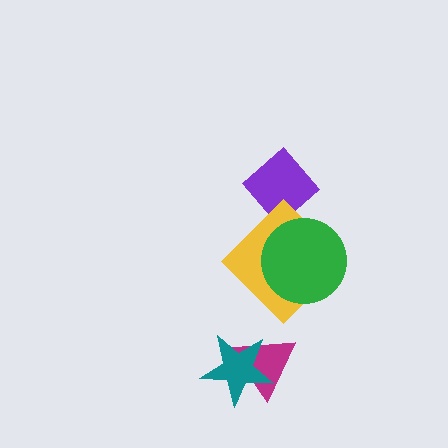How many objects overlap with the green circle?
1 object overlaps with the green circle.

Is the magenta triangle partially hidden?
Yes, it is partially covered by another shape.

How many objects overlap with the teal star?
1 object overlaps with the teal star.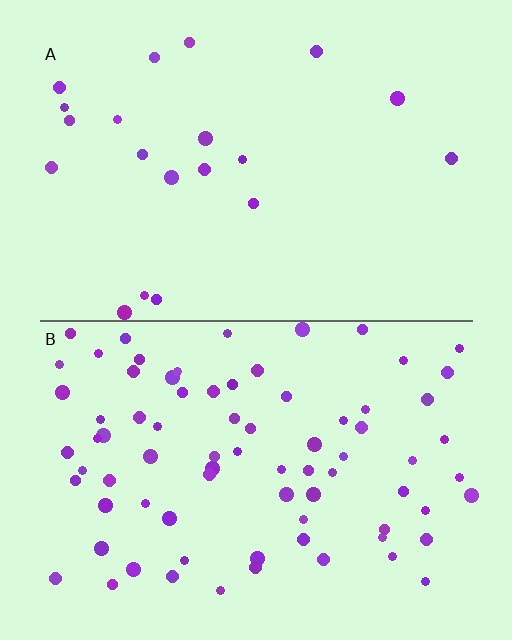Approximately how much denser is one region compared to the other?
Approximately 3.9× — region B over region A.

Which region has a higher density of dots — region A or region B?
B (the bottom).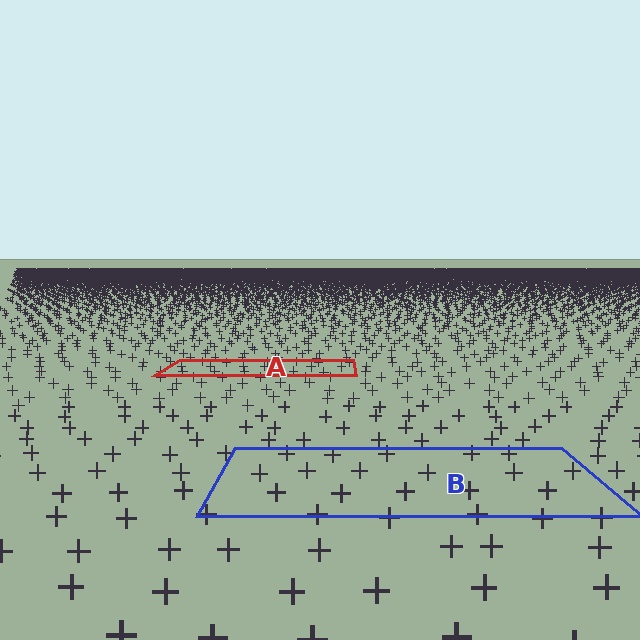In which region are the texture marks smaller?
The texture marks are smaller in region A, because it is farther away.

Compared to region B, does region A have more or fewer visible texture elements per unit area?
Region A has more texture elements per unit area — they are packed more densely because it is farther away.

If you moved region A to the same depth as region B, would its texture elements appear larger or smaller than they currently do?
They would appear larger. At a closer depth, the same texture elements are projected at a bigger on-screen size.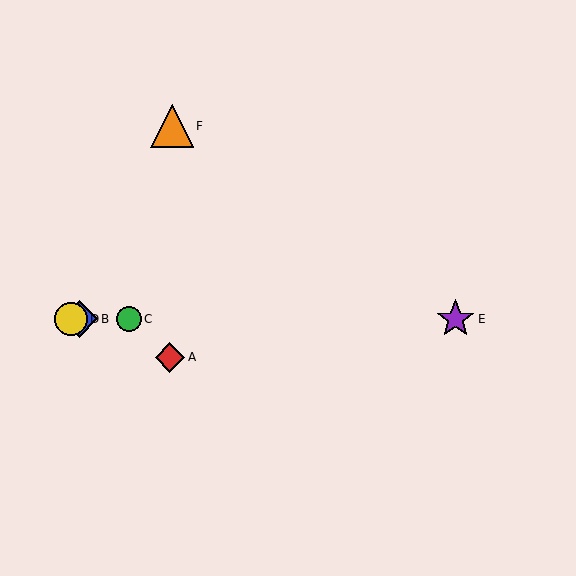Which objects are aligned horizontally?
Objects B, C, D, E are aligned horizontally.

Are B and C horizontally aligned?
Yes, both are at y≈319.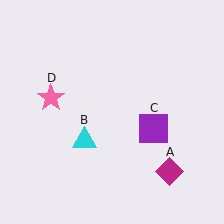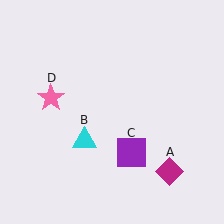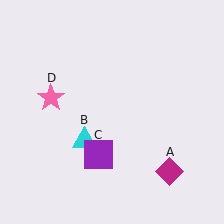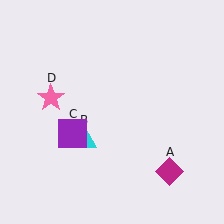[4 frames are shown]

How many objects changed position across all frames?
1 object changed position: purple square (object C).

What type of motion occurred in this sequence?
The purple square (object C) rotated clockwise around the center of the scene.